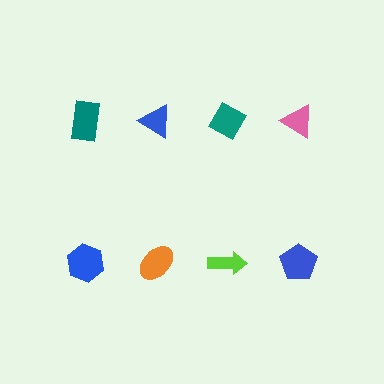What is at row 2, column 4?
A blue pentagon.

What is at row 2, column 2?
An orange ellipse.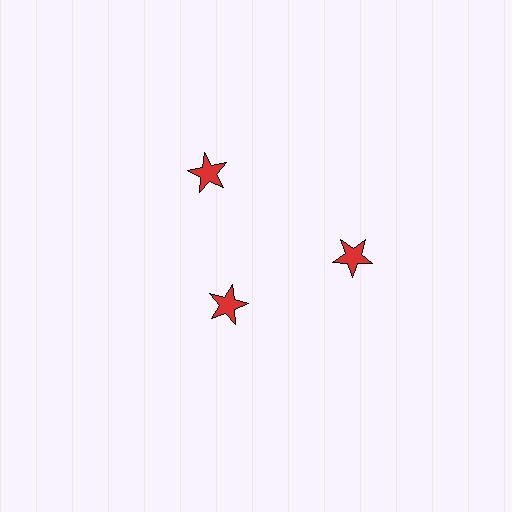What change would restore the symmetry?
The symmetry would be restored by moving it outward, back onto the ring so that all 3 stars sit at equal angles and equal distance from the center.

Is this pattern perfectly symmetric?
No. The 3 red stars are arranged in a ring, but one element near the 7 o'clock position is pulled inward toward the center, breaking the 3-fold rotational symmetry.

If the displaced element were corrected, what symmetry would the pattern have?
It would have 3-fold rotational symmetry — the pattern would map onto itself every 120 degrees.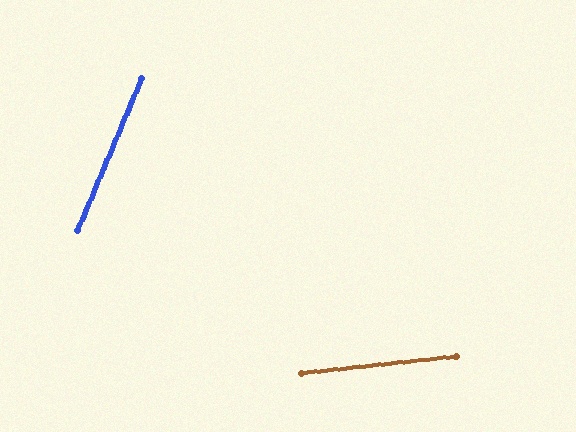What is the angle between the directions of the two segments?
Approximately 61 degrees.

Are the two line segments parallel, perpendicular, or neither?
Neither parallel nor perpendicular — they differ by about 61°.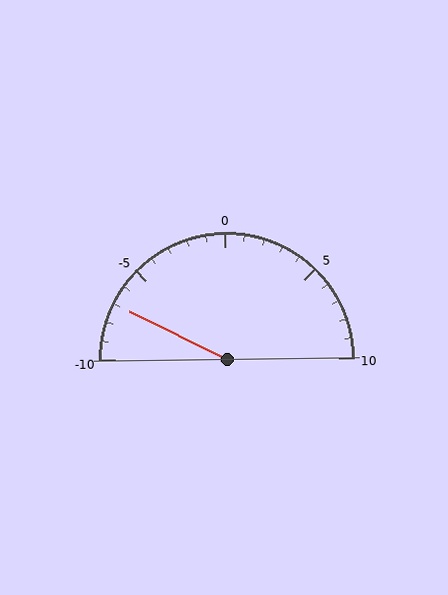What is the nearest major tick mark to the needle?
The nearest major tick mark is -5.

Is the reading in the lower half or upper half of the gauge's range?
The reading is in the lower half of the range (-10 to 10).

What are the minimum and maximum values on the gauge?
The gauge ranges from -10 to 10.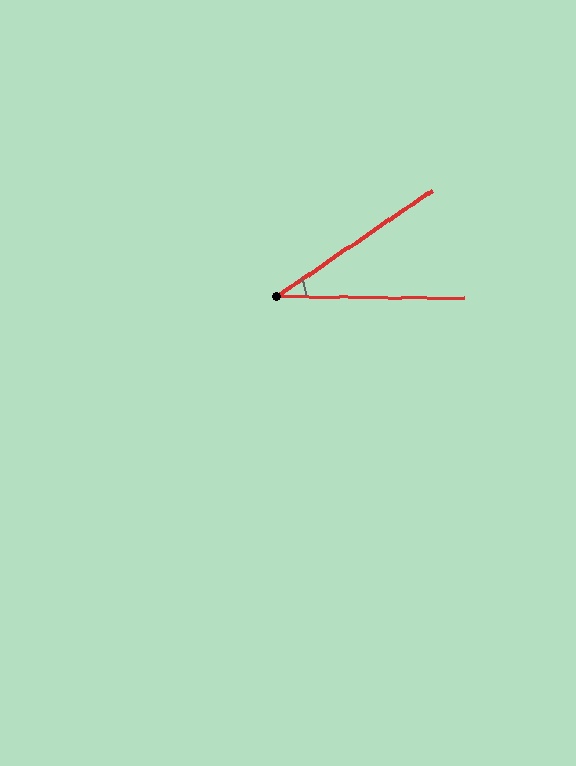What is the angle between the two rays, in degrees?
Approximately 35 degrees.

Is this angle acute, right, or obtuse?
It is acute.